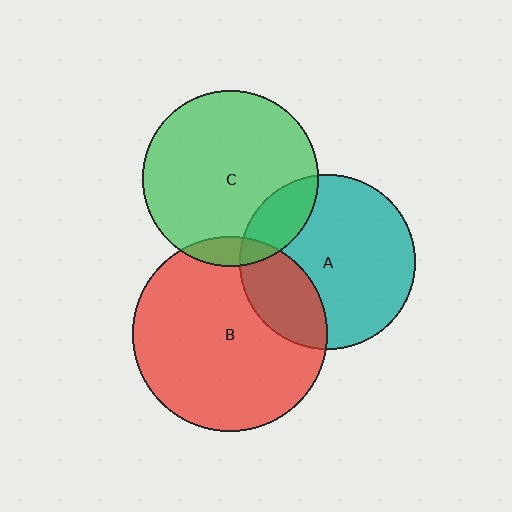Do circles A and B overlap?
Yes.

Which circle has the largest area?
Circle B (red).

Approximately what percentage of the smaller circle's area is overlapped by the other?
Approximately 25%.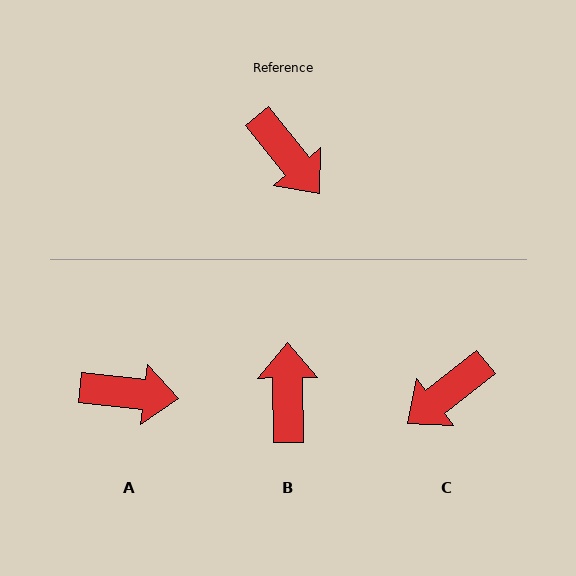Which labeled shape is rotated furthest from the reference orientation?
B, about 142 degrees away.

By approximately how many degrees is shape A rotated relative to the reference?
Approximately 45 degrees counter-clockwise.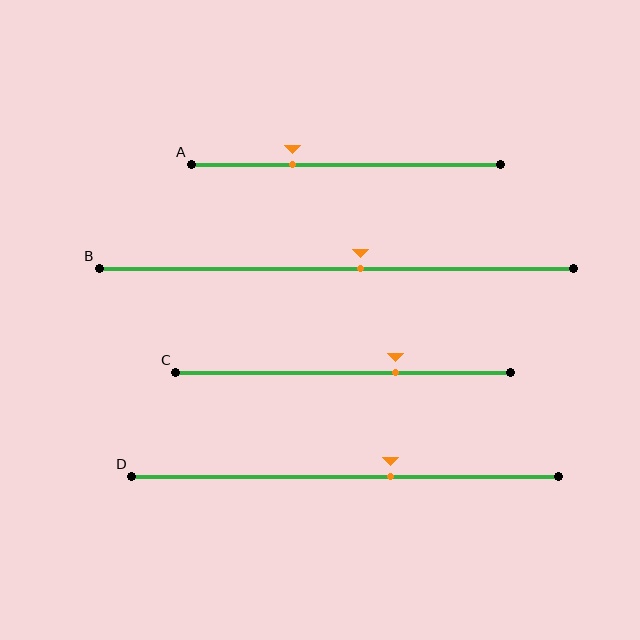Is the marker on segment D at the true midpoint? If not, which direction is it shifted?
No, the marker on segment D is shifted to the right by about 11% of the segment length.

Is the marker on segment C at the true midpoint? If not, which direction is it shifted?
No, the marker on segment C is shifted to the right by about 16% of the segment length.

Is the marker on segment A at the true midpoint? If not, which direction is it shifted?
No, the marker on segment A is shifted to the left by about 17% of the segment length.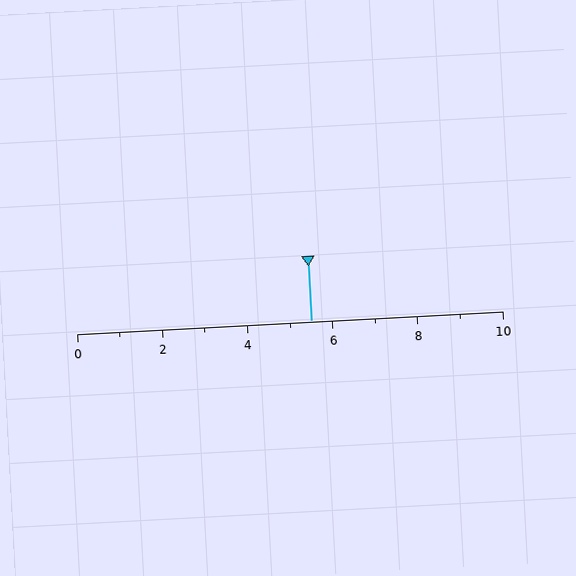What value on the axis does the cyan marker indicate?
The marker indicates approximately 5.5.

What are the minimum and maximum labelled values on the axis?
The axis runs from 0 to 10.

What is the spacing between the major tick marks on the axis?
The major ticks are spaced 2 apart.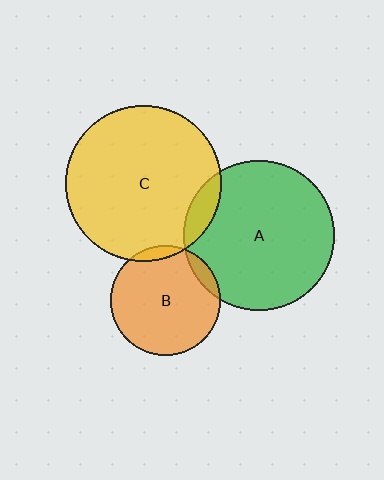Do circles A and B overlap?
Yes.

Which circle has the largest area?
Circle C (yellow).